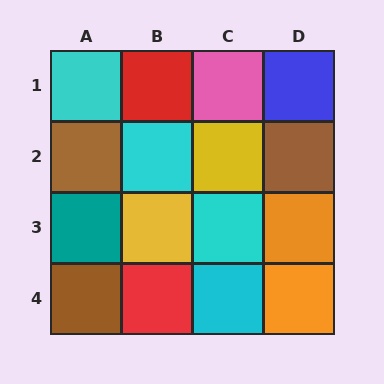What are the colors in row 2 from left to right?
Brown, cyan, yellow, brown.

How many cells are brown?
3 cells are brown.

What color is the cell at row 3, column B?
Yellow.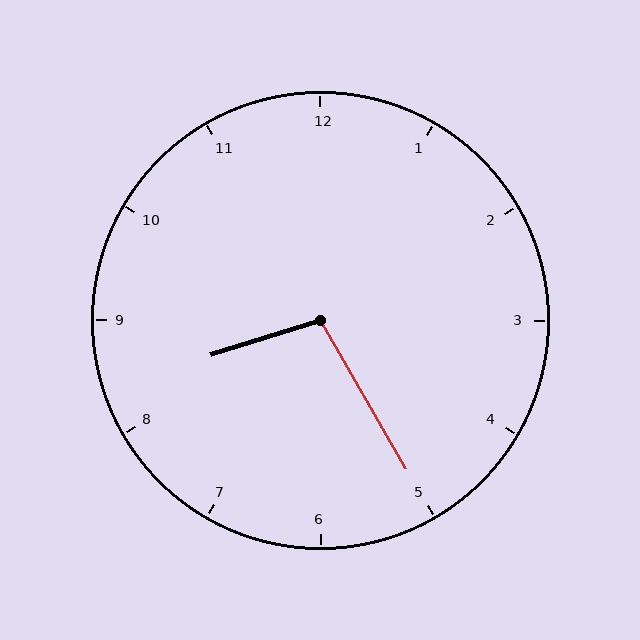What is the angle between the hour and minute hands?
Approximately 102 degrees.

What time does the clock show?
8:25.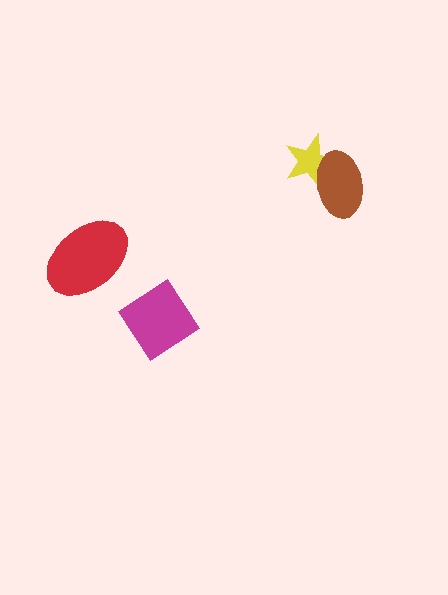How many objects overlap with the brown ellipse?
1 object overlaps with the brown ellipse.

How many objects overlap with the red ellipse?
0 objects overlap with the red ellipse.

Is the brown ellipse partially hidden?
No, no other shape covers it.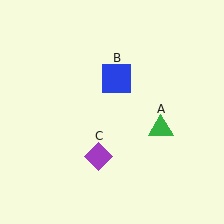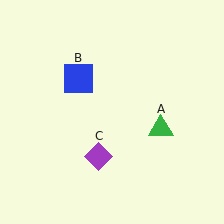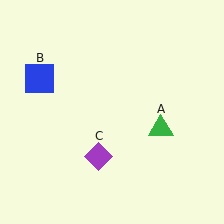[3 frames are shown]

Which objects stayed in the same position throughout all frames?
Green triangle (object A) and purple diamond (object C) remained stationary.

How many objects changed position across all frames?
1 object changed position: blue square (object B).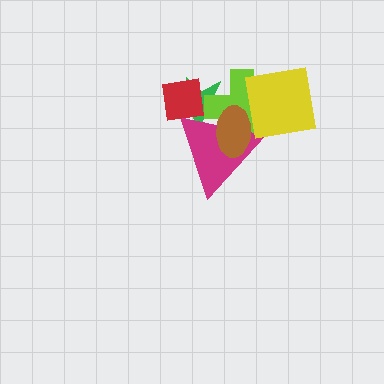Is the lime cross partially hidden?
Yes, it is partially covered by another shape.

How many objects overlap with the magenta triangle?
5 objects overlap with the magenta triangle.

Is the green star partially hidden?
Yes, it is partially covered by another shape.